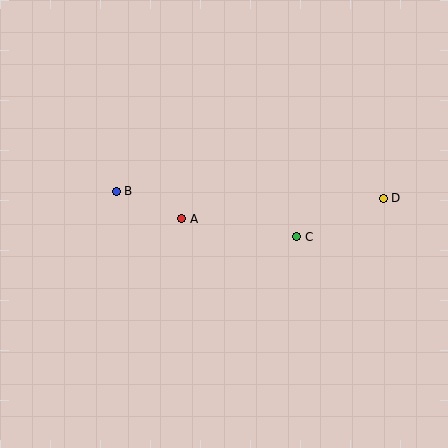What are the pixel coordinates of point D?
Point D is at (383, 198).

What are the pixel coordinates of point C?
Point C is at (297, 237).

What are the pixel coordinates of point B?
Point B is at (116, 191).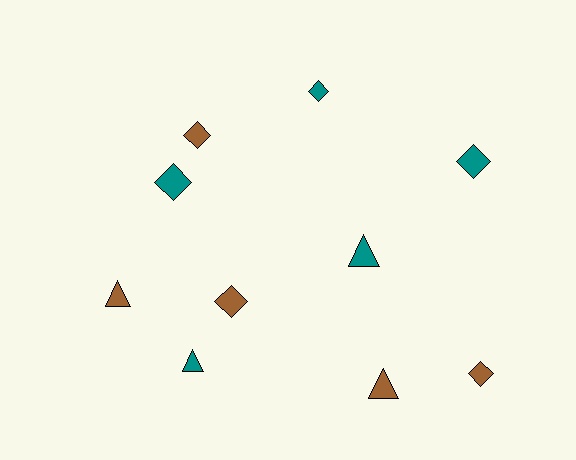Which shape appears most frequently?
Diamond, with 6 objects.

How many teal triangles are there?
There are 2 teal triangles.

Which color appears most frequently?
Teal, with 5 objects.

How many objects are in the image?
There are 10 objects.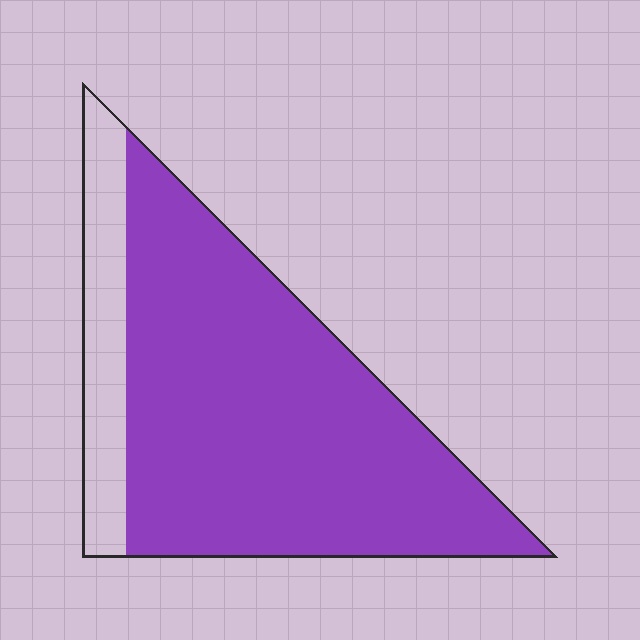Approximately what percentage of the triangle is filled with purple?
Approximately 80%.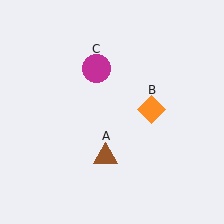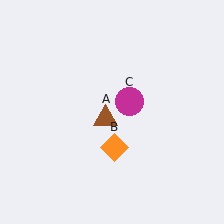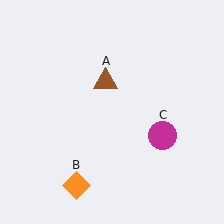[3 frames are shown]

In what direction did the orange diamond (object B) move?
The orange diamond (object B) moved down and to the left.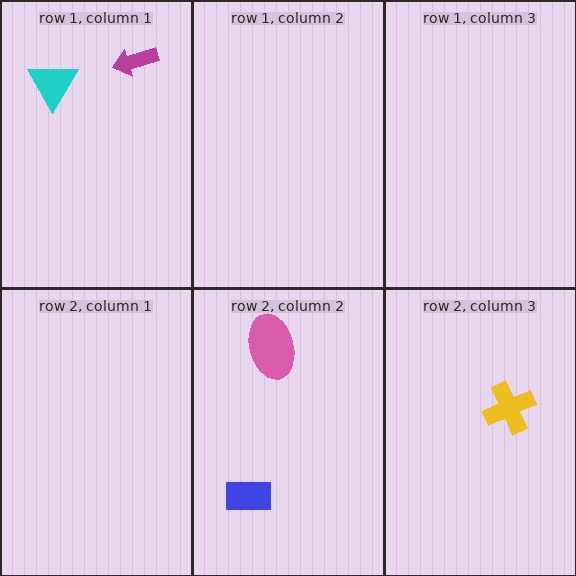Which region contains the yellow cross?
The row 2, column 3 region.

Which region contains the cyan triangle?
The row 1, column 1 region.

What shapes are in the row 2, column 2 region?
The pink ellipse, the blue rectangle.